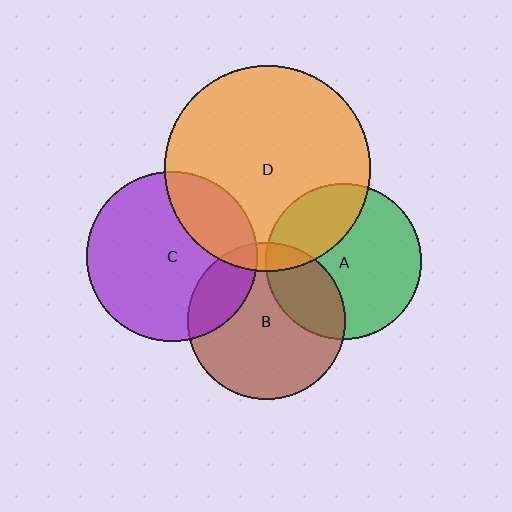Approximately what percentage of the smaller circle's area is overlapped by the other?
Approximately 10%.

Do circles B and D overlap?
Yes.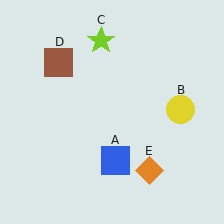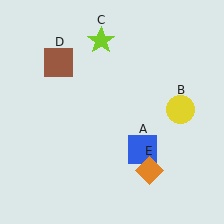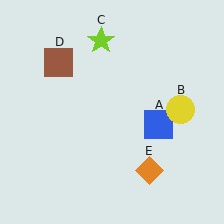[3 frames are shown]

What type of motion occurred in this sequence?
The blue square (object A) rotated counterclockwise around the center of the scene.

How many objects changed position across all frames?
1 object changed position: blue square (object A).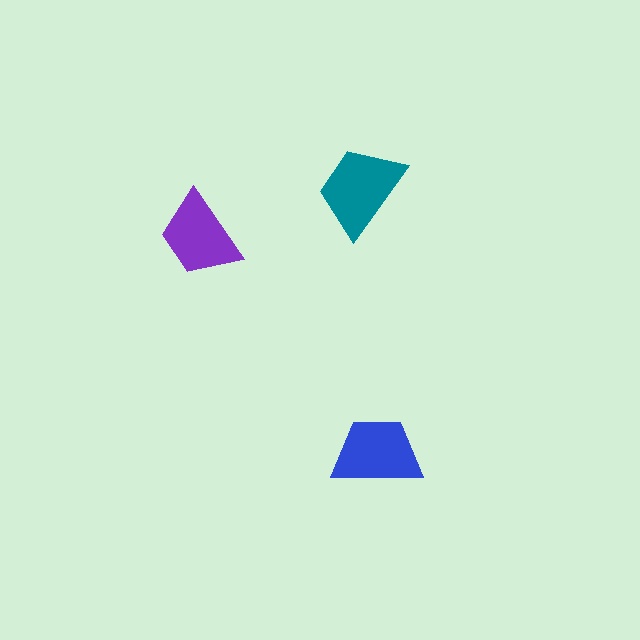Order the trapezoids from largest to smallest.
the teal one, the blue one, the purple one.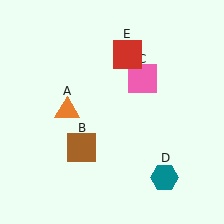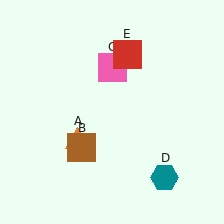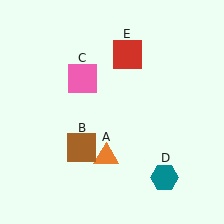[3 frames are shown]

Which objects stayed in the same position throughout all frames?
Brown square (object B) and teal hexagon (object D) and red square (object E) remained stationary.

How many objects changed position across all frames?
2 objects changed position: orange triangle (object A), pink square (object C).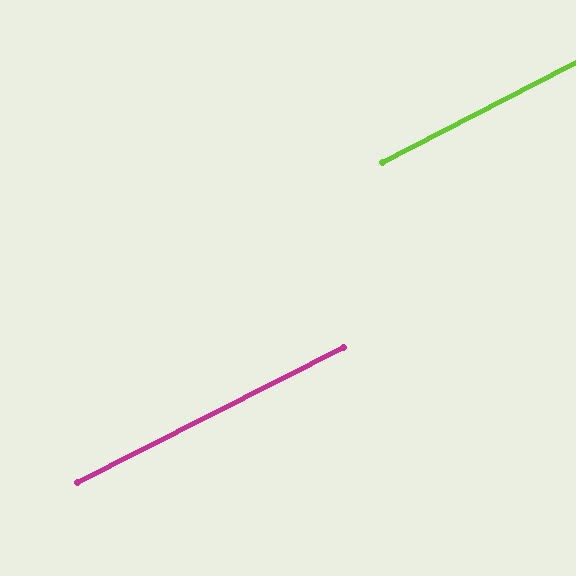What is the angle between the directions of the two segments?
Approximately 0 degrees.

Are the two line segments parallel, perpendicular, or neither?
Parallel — their directions differ by only 0.4°.